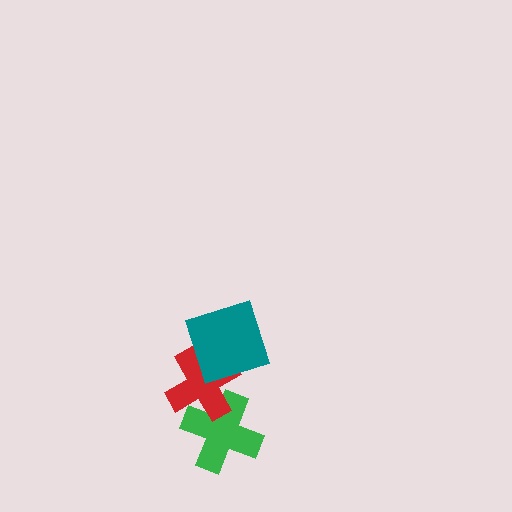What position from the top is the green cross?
The green cross is 3rd from the top.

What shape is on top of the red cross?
The teal square is on top of the red cross.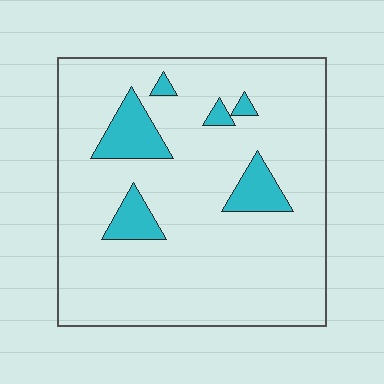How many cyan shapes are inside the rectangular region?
6.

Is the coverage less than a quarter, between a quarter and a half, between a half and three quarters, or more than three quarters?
Less than a quarter.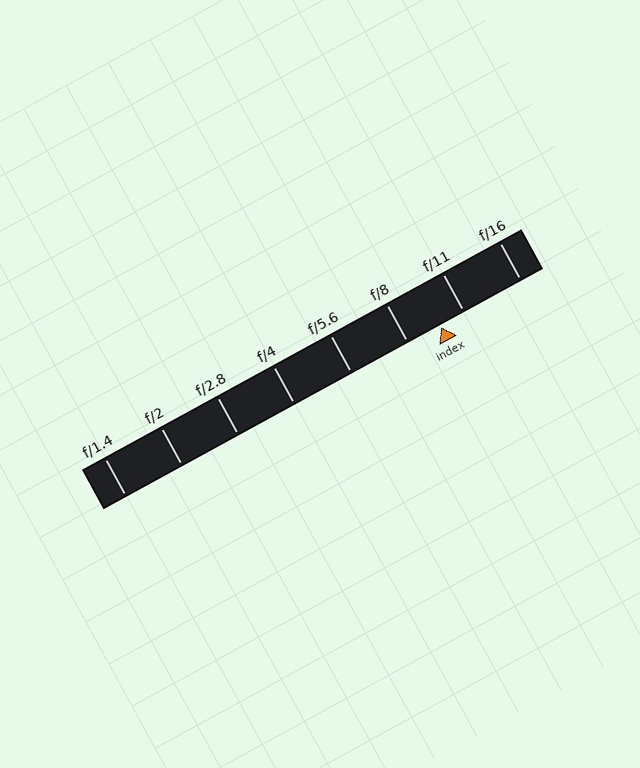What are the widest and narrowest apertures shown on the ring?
The widest aperture shown is f/1.4 and the narrowest is f/16.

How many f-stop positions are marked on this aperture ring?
There are 8 f-stop positions marked.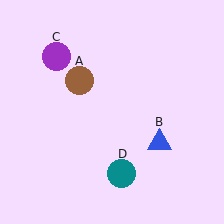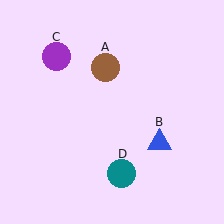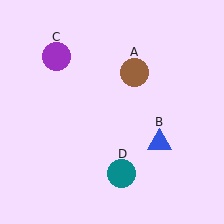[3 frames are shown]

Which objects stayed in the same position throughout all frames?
Blue triangle (object B) and purple circle (object C) and teal circle (object D) remained stationary.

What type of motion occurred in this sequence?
The brown circle (object A) rotated clockwise around the center of the scene.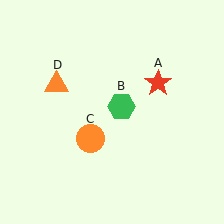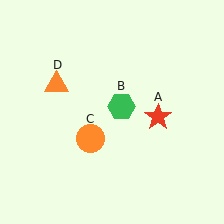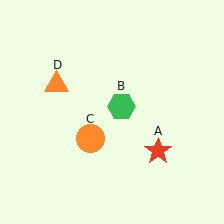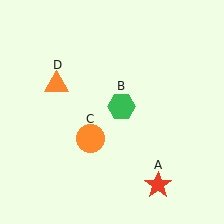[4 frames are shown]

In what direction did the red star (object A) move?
The red star (object A) moved down.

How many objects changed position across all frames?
1 object changed position: red star (object A).